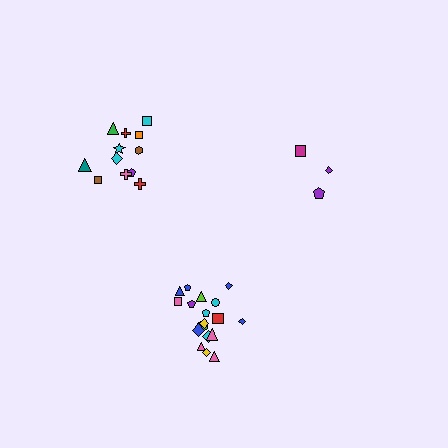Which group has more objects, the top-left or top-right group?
The top-left group.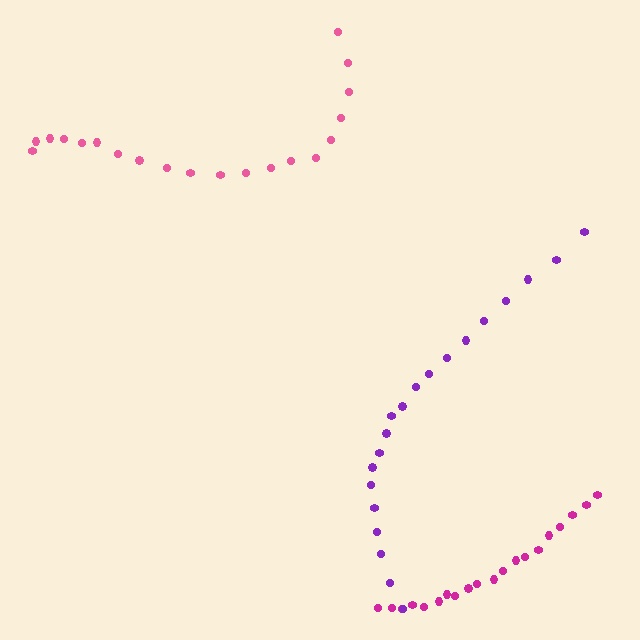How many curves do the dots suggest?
There are 3 distinct paths.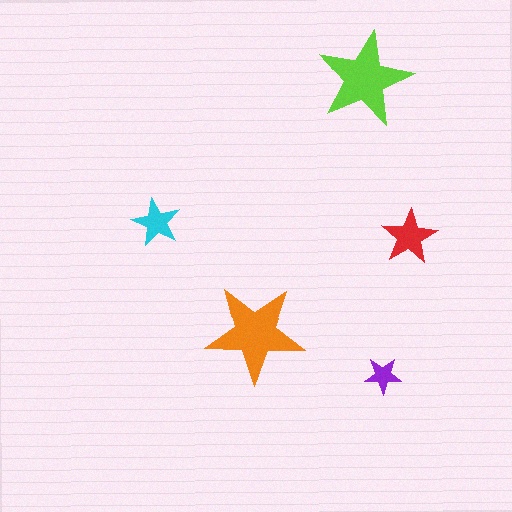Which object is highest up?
The lime star is topmost.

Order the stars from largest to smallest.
the orange one, the lime one, the red one, the cyan one, the purple one.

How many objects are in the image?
There are 5 objects in the image.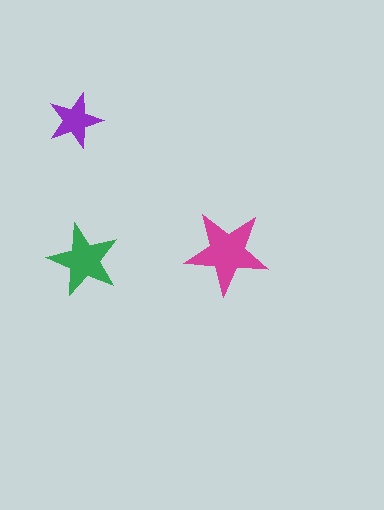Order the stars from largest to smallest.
the magenta one, the green one, the purple one.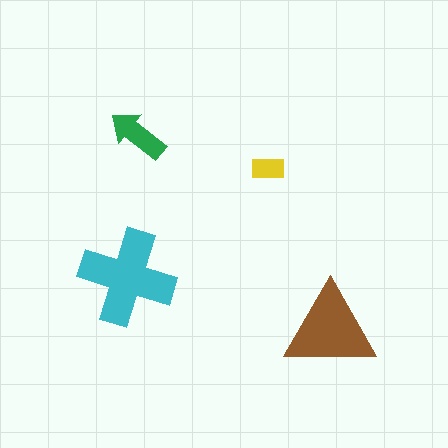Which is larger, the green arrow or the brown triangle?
The brown triangle.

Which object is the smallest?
The yellow rectangle.